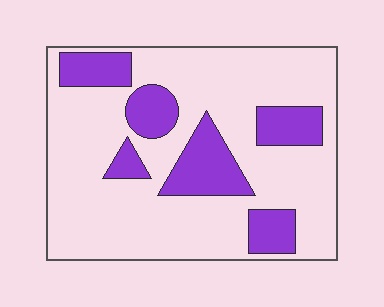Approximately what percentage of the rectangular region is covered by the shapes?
Approximately 25%.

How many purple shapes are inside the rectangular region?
6.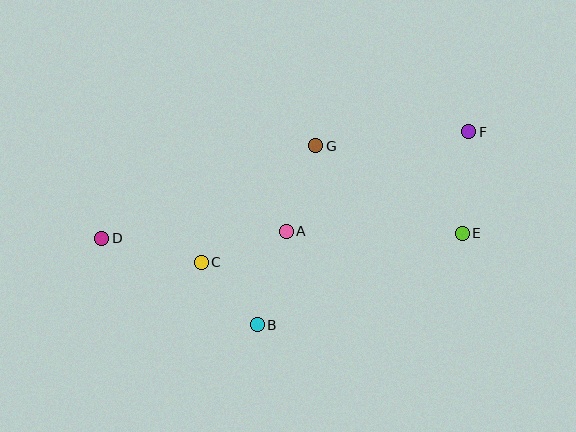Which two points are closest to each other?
Points B and C are closest to each other.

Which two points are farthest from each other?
Points D and F are farthest from each other.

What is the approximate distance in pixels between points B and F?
The distance between B and F is approximately 286 pixels.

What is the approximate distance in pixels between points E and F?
The distance between E and F is approximately 102 pixels.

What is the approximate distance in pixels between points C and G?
The distance between C and G is approximately 164 pixels.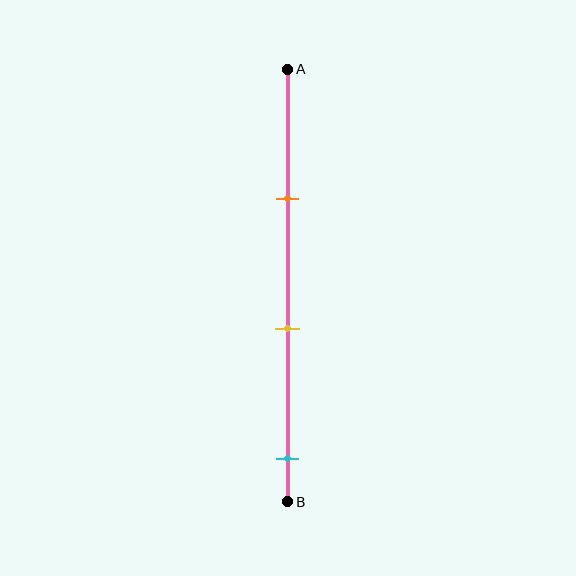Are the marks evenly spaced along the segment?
Yes, the marks are approximately evenly spaced.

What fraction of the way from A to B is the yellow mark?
The yellow mark is approximately 60% (0.6) of the way from A to B.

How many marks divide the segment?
There are 3 marks dividing the segment.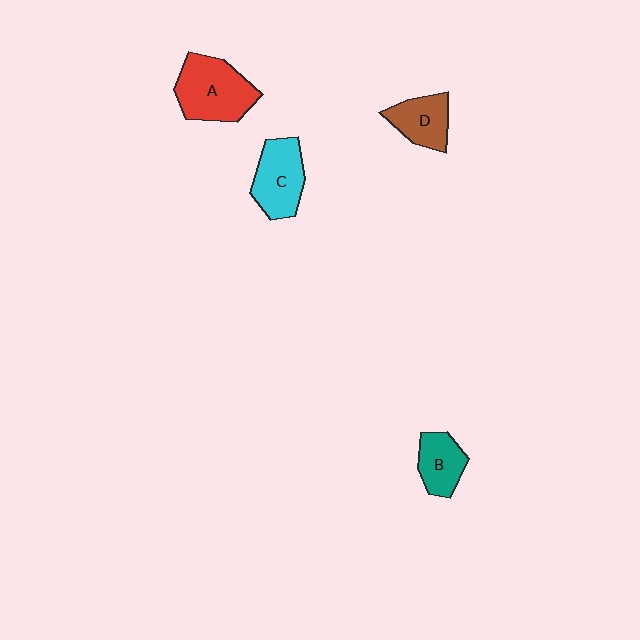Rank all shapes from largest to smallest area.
From largest to smallest: A (red), C (cyan), D (brown), B (teal).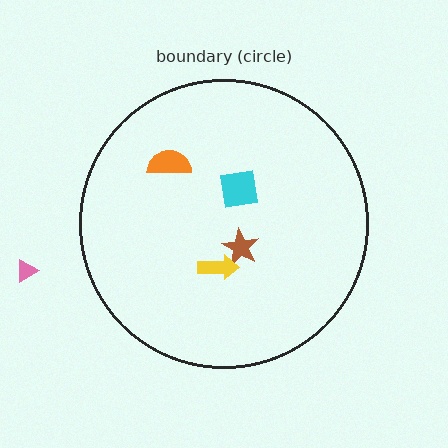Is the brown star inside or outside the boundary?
Inside.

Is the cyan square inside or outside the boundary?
Inside.